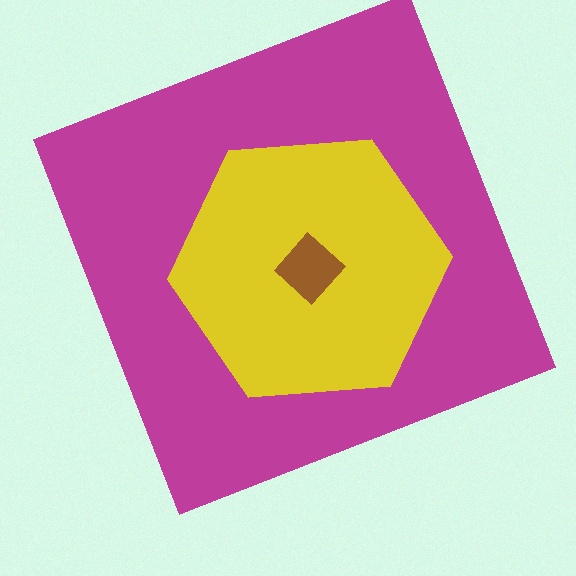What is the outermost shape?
The magenta square.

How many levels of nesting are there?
3.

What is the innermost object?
The brown diamond.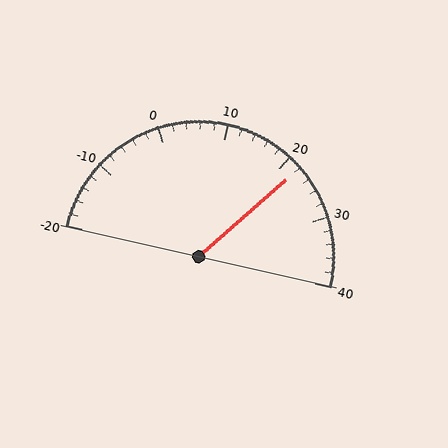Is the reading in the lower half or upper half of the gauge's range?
The reading is in the upper half of the range (-20 to 40).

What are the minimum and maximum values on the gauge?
The gauge ranges from -20 to 40.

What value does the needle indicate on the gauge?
The needle indicates approximately 22.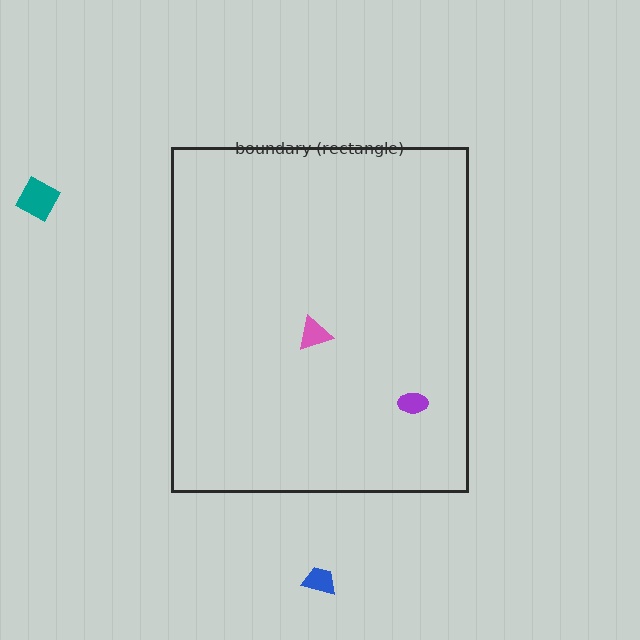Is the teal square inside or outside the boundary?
Outside.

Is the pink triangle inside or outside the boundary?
Inside.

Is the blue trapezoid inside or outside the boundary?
Outside.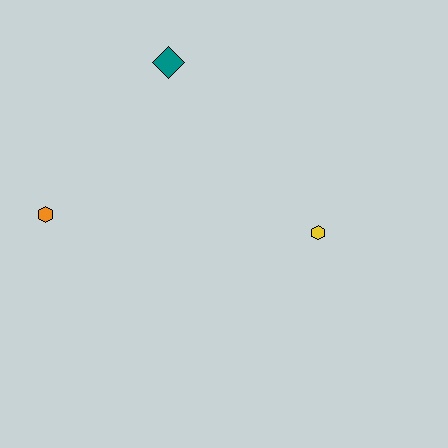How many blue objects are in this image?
There are no blue objects.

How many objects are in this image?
There are 3 objects.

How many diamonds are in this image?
There is 1 diamond.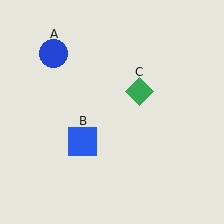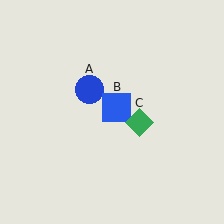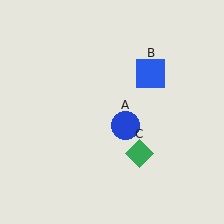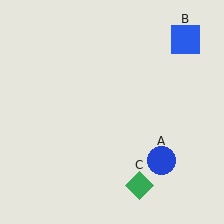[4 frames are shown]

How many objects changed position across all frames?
3 objects changed position: blue circle (object A), blue square (object B), green diamond (object C).